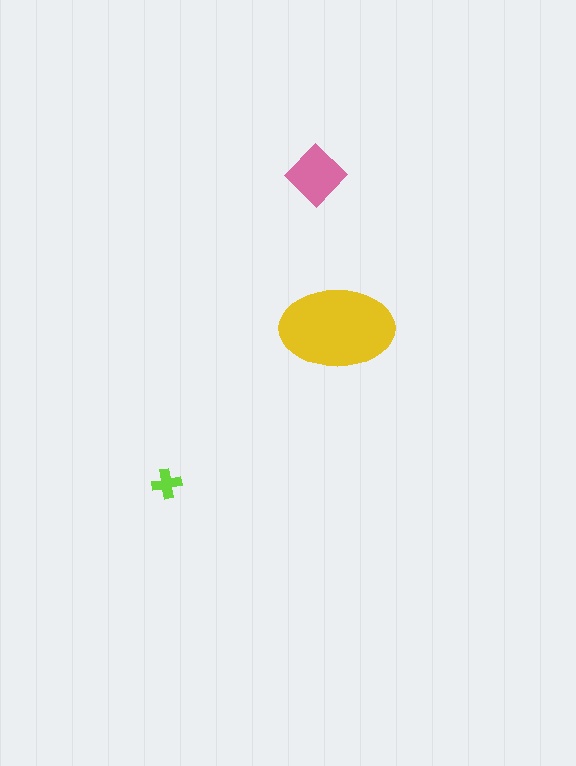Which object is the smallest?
The lime cross.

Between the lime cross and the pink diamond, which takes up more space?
The pink diamond.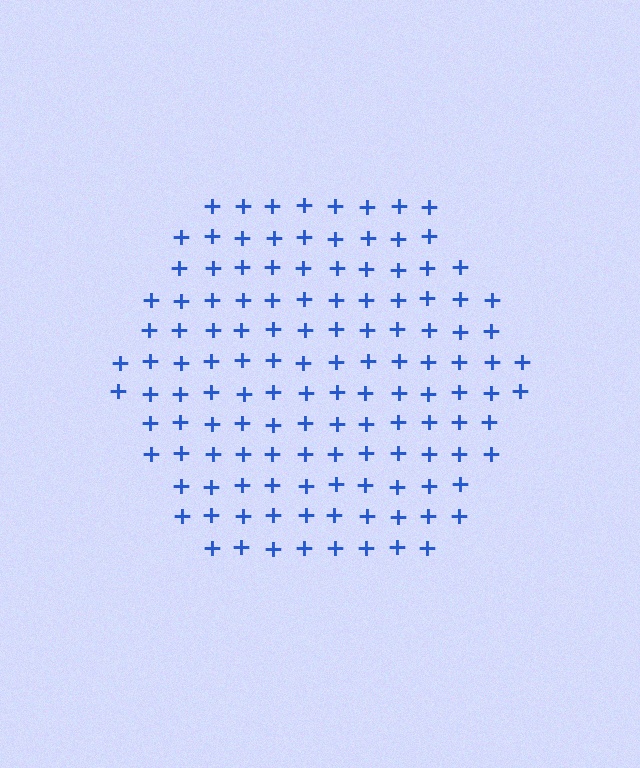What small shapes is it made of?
It is made of small plus signs.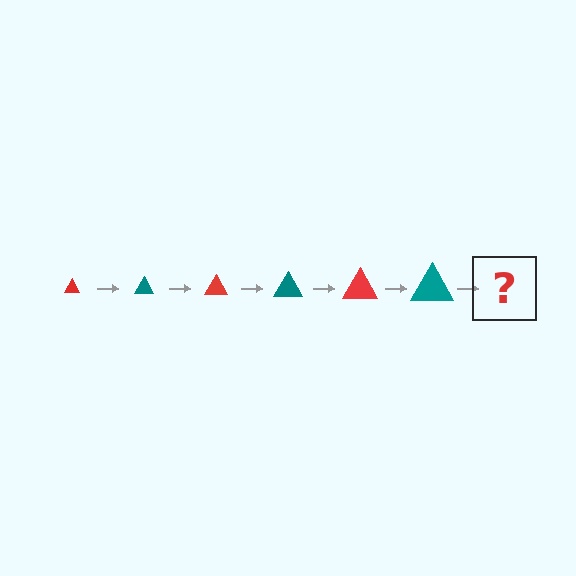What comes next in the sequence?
The next element should be a red triangle, larger than the previous one.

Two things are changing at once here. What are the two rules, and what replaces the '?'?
The two rules are that the triangle grows larger each step and the color cycles through red and teal. The '?' should be a red triangle, larger than the previous one.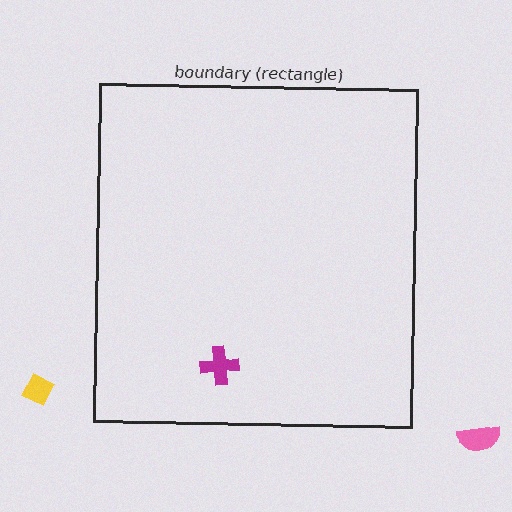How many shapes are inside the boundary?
1 inside, 2 outside.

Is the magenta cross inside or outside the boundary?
Inside.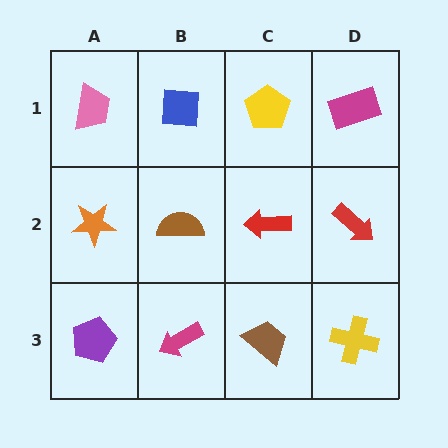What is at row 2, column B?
A brown semicircle.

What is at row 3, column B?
A magenta arrow.